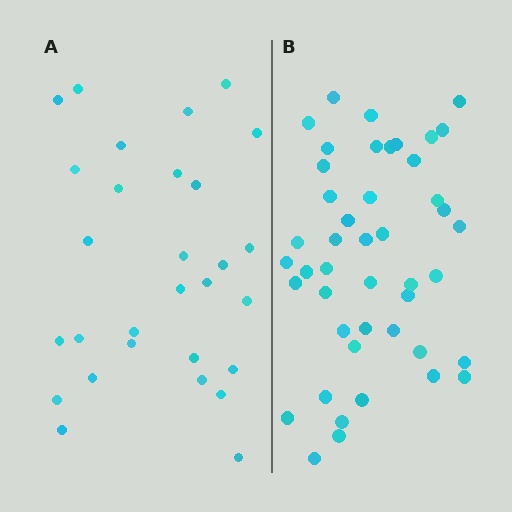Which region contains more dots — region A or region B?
Region B (the right region) has more dots.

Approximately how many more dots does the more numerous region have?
Region B has approximately 15 more dots than region A.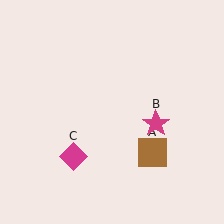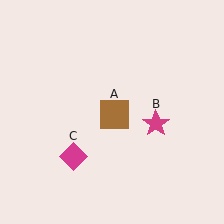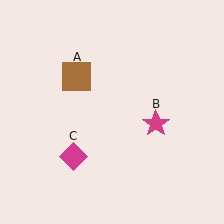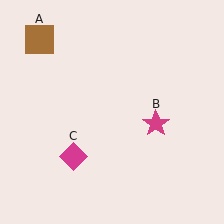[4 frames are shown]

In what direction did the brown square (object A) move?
The brown square (object A) moved up and to the left.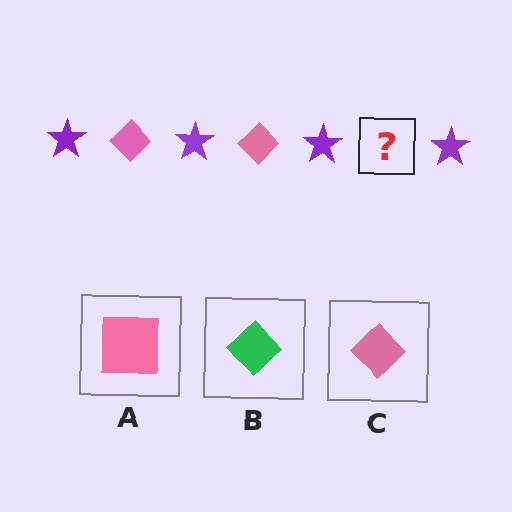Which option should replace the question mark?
Option C.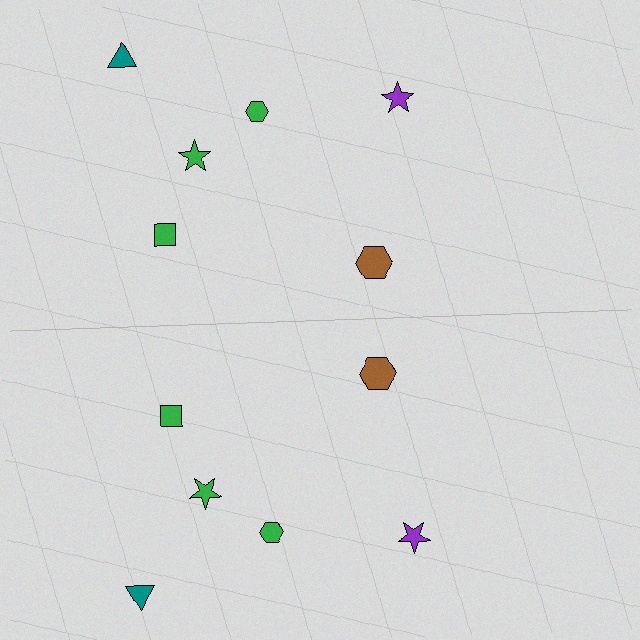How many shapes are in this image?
There are 12 shapes in this image.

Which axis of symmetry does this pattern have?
The pattern has a horizontal axis of symmetry running through the center of the image.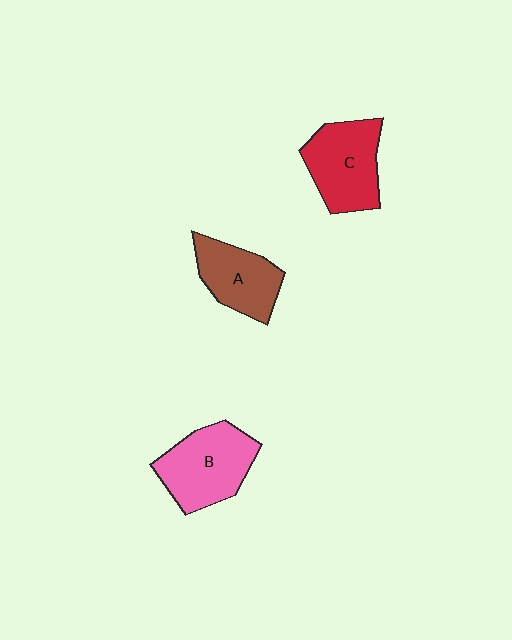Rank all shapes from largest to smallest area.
From largest to smallest: B (pink), C (red), A (brown).